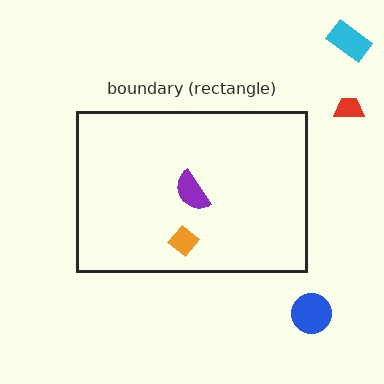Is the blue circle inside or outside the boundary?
Outside.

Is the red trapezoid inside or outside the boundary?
Outside.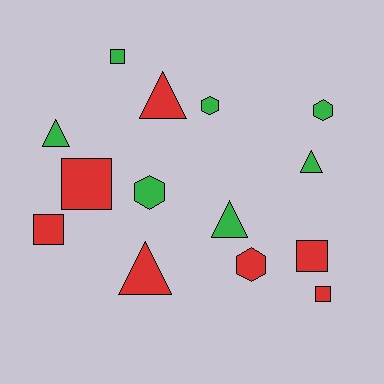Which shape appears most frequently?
Square, with 5 objects.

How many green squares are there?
There is 1 green square.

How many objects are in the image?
There are 14 objects.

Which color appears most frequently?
Green, with 7 objects.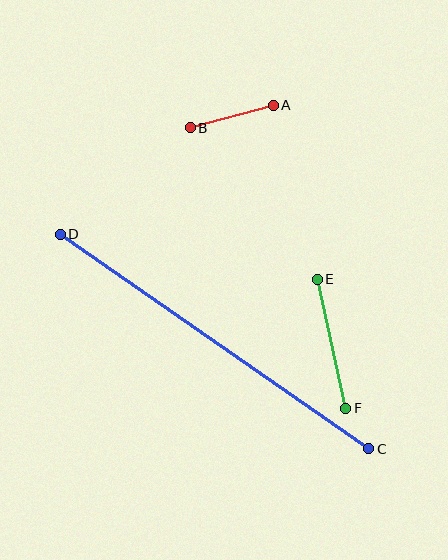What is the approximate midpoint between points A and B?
The midpoint is at approximately (232, 117) pixels.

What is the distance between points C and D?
The distance is approximately 375 pixels.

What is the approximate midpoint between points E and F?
The midpoint is at approximately (331, 344) pixels.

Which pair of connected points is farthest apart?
Points C and D are farthest apart.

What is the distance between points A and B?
The distance is approximately 86 pixels.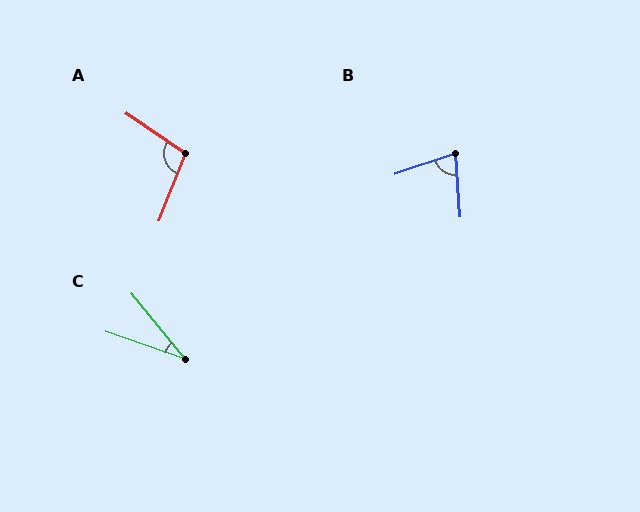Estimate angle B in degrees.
Approximately 75 degrees.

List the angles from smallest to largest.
C (32°), B (75°), A (103°).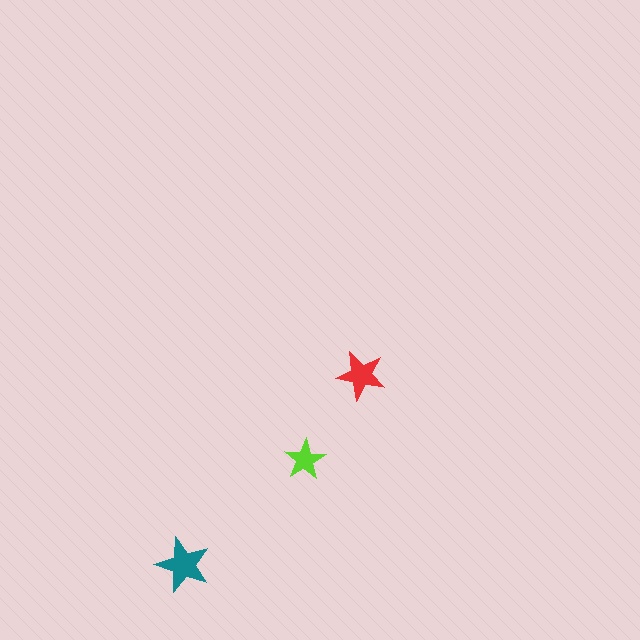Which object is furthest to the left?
The teal star is leftmost.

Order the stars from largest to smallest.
the teal one, the red one, the lime one.